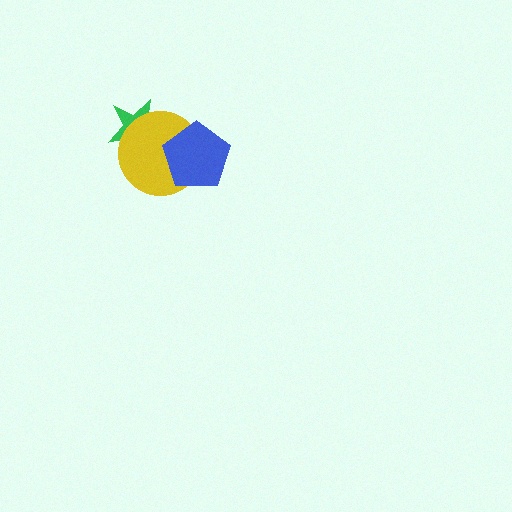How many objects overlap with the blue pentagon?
1 object overlaps with the blue pentagon.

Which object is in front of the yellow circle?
The blue pentagon is in front of the yellow circle.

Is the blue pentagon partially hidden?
No, no other shape covers it.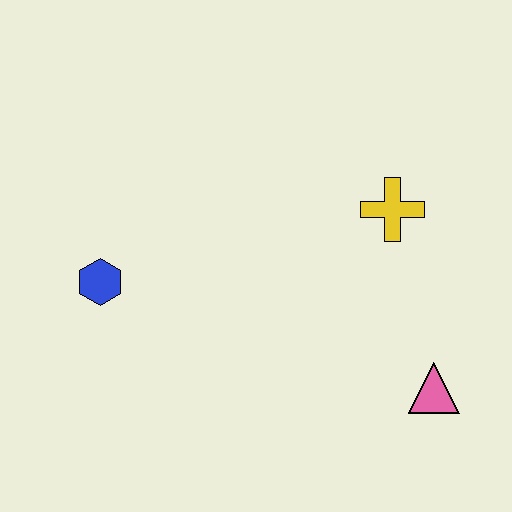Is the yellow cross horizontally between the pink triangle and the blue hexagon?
Yes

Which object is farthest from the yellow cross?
The blue hexagon is farthest from the yellow cross.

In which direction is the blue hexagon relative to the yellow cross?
The blue hexagon is to the left of the yellow cross.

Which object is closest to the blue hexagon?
The yellow cross is closest to the blue hexagon.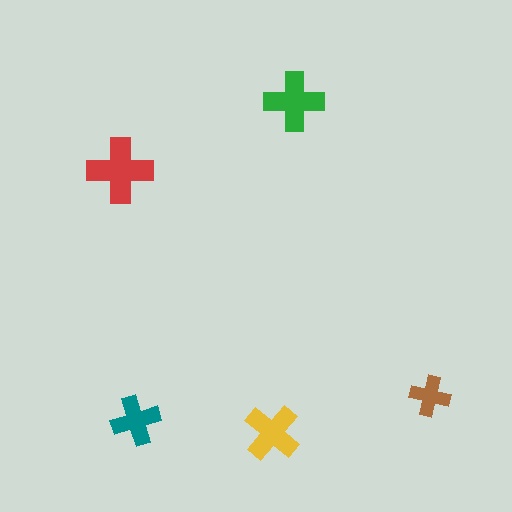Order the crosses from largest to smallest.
the red one, the green one, the yellow one, the teal one, the brown one.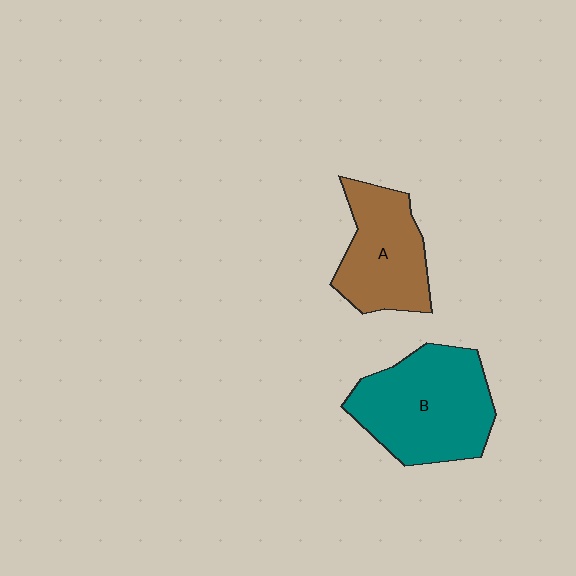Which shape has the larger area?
Shape B (teal).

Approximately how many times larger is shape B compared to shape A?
Approximately 1.4 times.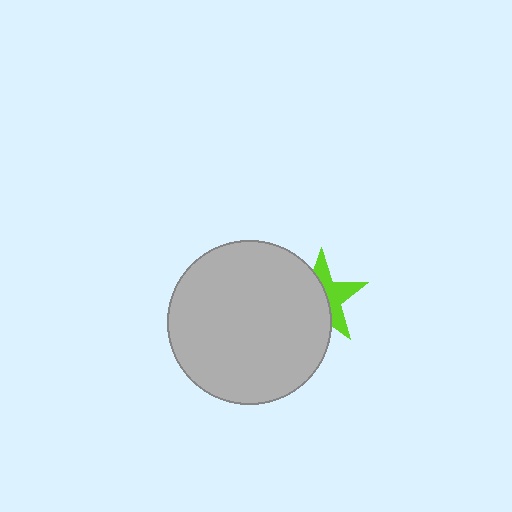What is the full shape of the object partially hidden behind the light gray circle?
The partially hidden object is a lime star.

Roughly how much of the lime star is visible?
A small part of it is visible (roughly 45%).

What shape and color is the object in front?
The object in front is a light gray circle.